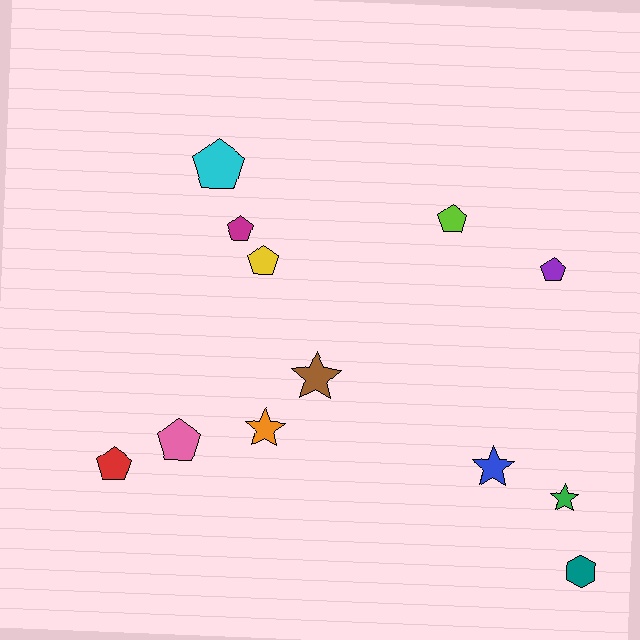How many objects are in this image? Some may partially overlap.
There are 12 objects.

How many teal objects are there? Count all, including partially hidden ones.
There is 1 teal object.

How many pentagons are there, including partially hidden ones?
There are 7 pentagons.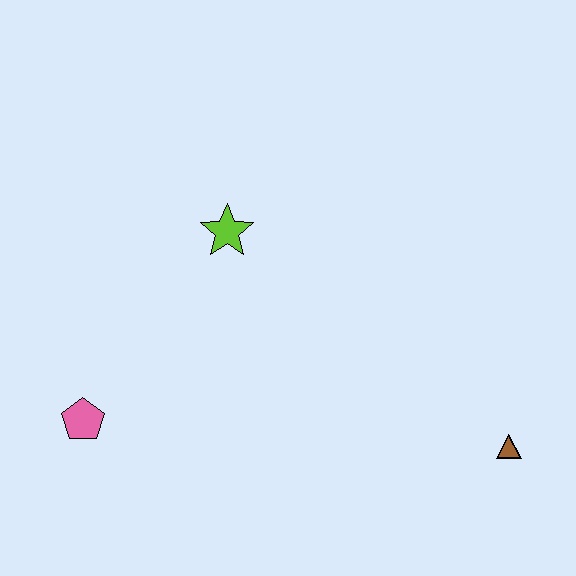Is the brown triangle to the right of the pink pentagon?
Yes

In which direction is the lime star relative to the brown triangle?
The lime star is to the left of the brown triangle.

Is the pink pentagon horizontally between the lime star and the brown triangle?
No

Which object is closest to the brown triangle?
The lime star is closest to the brown triangle.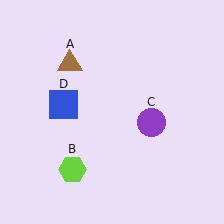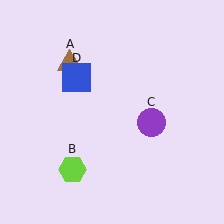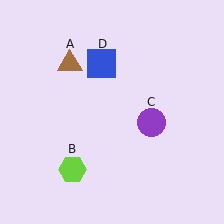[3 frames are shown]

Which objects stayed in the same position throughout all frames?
Brown triangle (object A) and lime hexagon (object B) and purple circle (object C) remained stationary.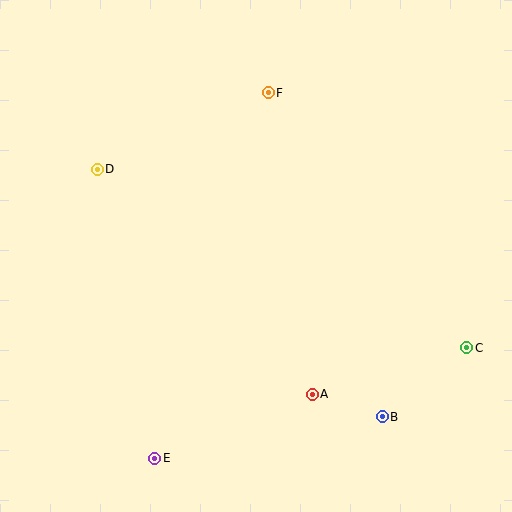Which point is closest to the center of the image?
Point A at (312, 394) is closest to the center.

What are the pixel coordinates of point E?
Point E is at (155, 458).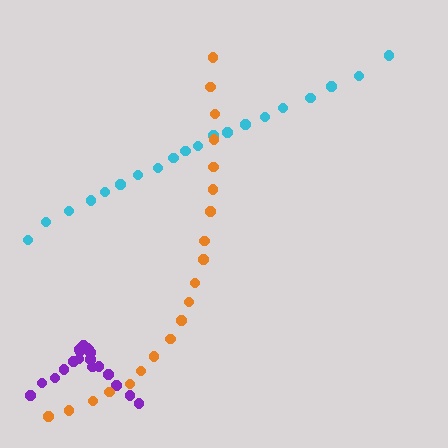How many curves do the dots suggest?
There are 3 distinct paths.